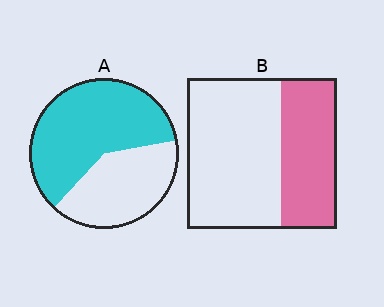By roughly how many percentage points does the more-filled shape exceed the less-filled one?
By roughly 25 percentage points (A over B).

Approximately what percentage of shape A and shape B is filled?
A is approximately 60% and B is approximately 35%.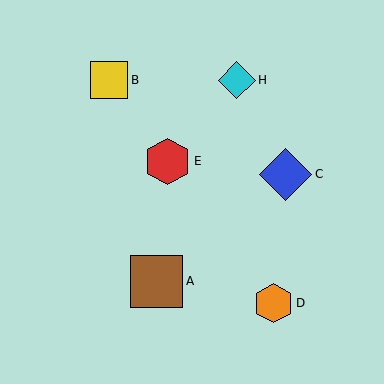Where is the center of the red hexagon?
The center of the red hexagon is at (168, 161).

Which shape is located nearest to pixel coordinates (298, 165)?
The blue diamond (labeled C) at (286, 174) is nearest to that location.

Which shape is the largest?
The brown square (labeled A) is the largest.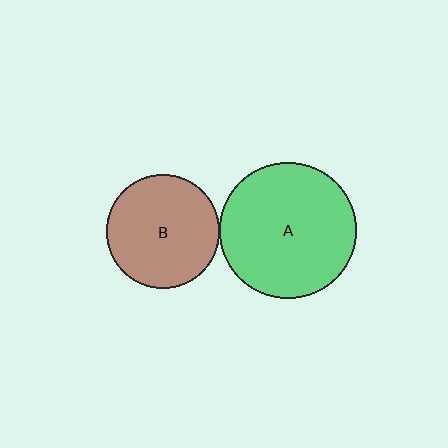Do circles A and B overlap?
Yes.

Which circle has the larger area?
Circle A (green).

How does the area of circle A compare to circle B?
Approximately 1.4 times.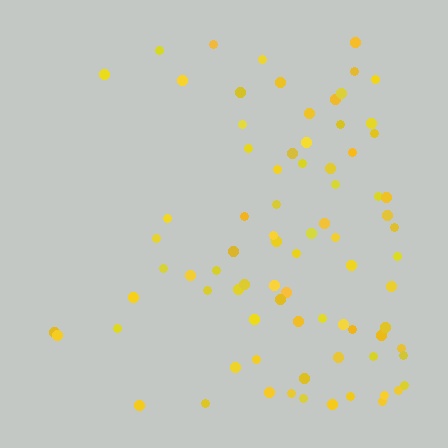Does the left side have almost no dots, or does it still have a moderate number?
Still a moderate number, just noticeably fewer than the right.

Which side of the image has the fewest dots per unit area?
The left.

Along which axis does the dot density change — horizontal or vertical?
Horizontal.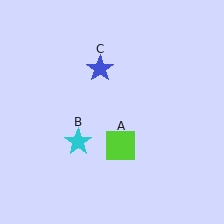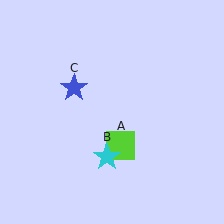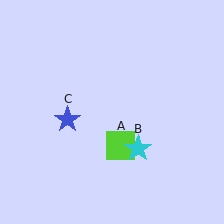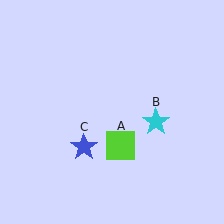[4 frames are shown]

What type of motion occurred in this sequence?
The cyan star (object B), blue star (object C) rotated counterclockwise around the center of the scene.